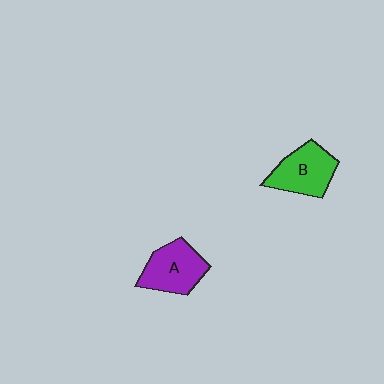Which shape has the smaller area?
Shape A (purple).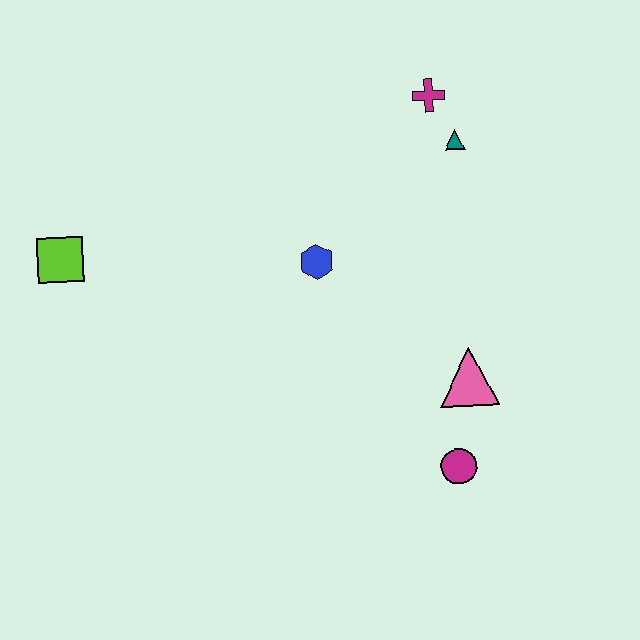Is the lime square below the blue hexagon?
No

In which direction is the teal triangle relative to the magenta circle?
The teal triangle is above the magenta circle.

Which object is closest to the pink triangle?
The magenta circle is closest to the pink triangle.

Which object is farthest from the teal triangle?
The lime square is farthest from the teal triangle.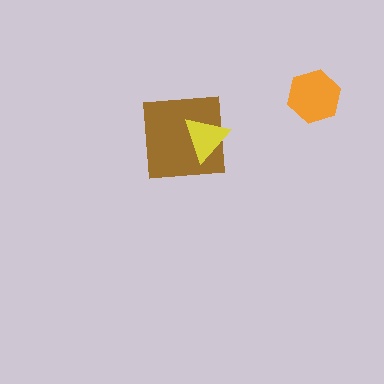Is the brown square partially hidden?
Yes, it is partially covered by another shape.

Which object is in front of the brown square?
The yellow triangle is in front of the brown square.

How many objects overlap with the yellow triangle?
1 object overlaps with the yellow triangle.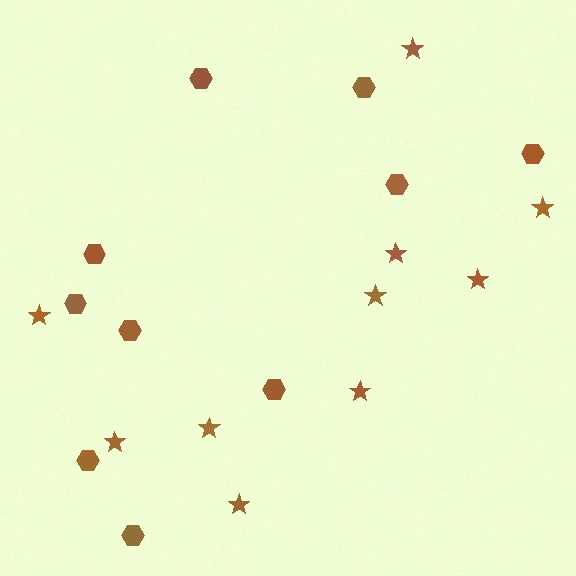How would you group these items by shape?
There are 2 groups: one group of hexagons (10) and one group of stars (10).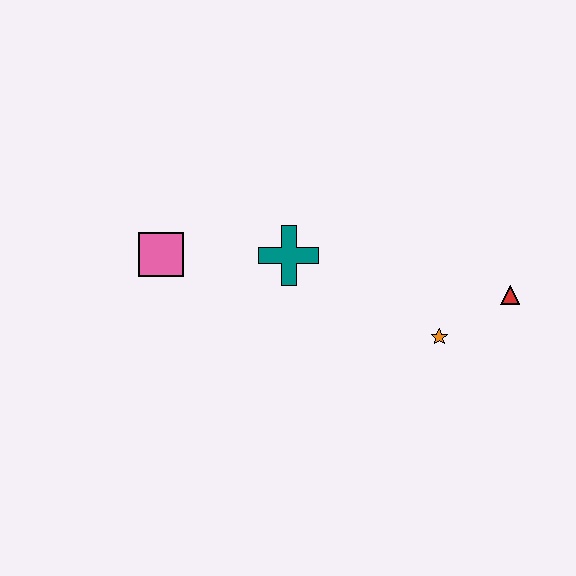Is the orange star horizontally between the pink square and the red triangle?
Yes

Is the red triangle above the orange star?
Yes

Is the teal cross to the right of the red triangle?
No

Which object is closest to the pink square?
The teal cross is closest to the pink square.